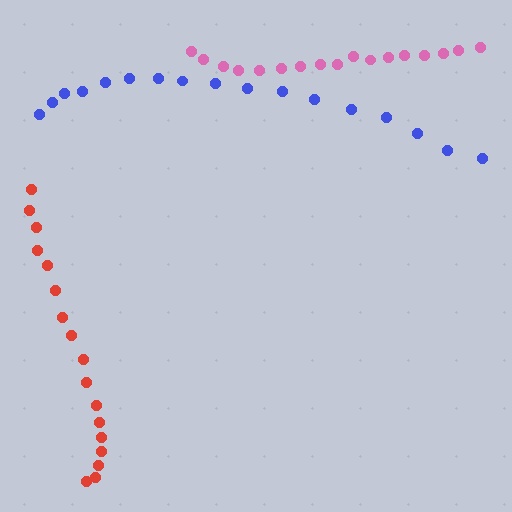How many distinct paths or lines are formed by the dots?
There are 3 distinct paths.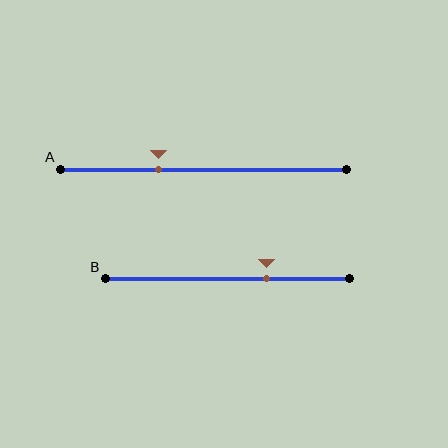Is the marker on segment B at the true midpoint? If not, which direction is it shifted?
No, the marker on segment B is shifted to the right by about 16% of the segment length.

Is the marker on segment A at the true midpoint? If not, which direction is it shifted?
No, the marker on segment A is shifted to the left by about 16% of the segment length.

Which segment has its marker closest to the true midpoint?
Segment A has its marker closest to the true midpoint.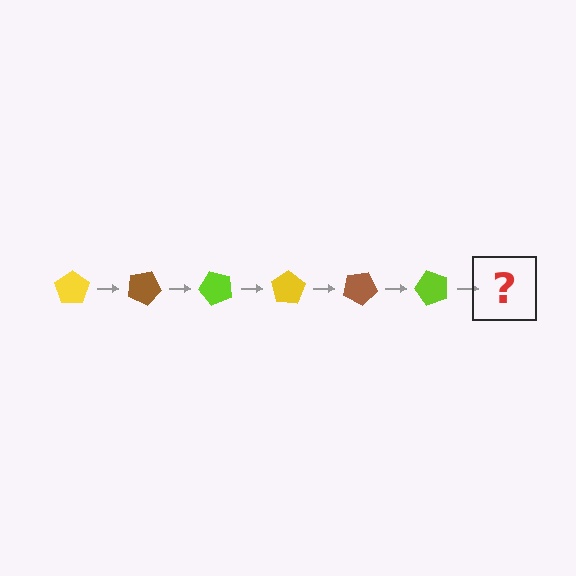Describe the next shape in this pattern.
It should be a yellow pentagon, rotated 150 degrees from the start.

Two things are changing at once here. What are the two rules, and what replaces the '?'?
The two rules are that it rotates 25 degrees each step and the color cycles through yellow, brown, and lime. The '?' should be a yellow pentagon, rotated 150 degrees from the start.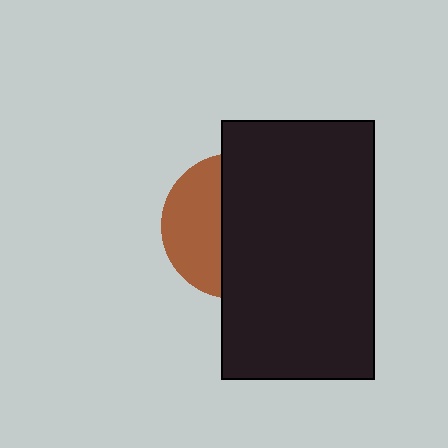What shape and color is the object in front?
The object in front is a black rectangle.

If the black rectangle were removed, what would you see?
You would see the complete brown circle.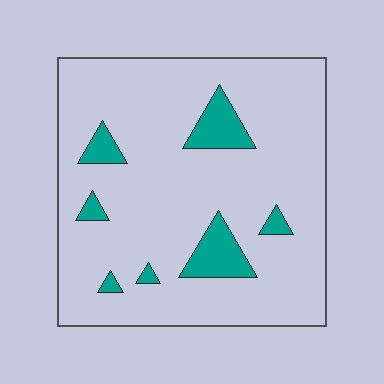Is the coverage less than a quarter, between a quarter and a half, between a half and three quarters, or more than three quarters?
Less than a quarter.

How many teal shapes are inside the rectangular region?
7.